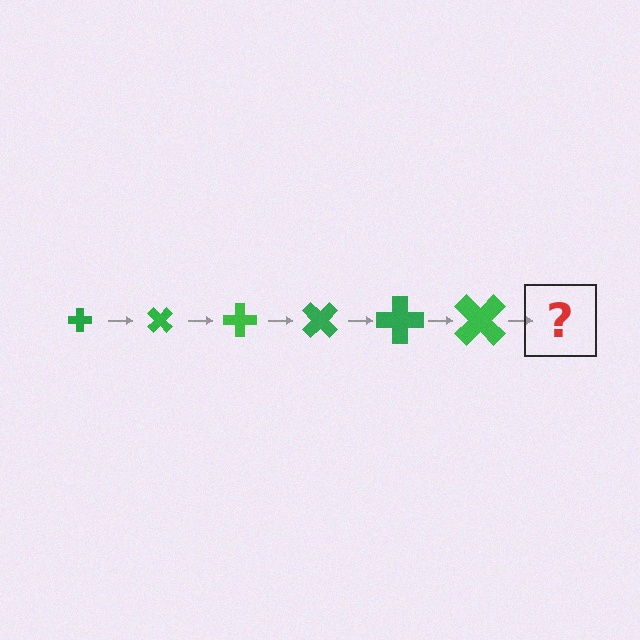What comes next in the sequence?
The next element should be a cross, larger than the previous one and rotated 270 degrees from the start.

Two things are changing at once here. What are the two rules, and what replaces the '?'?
The two rules are that the cross grows larger each step and it rotates 45 degrees each step. The '?' should be a cross, larger than the previous one and rotated 270 degrees from the start.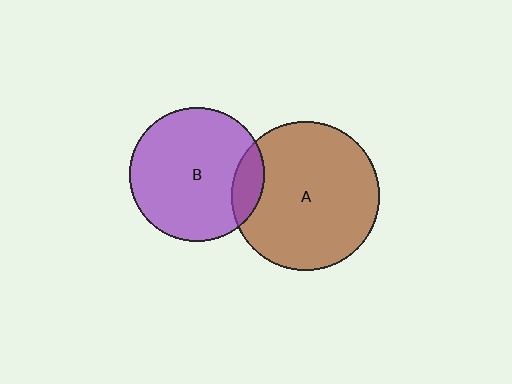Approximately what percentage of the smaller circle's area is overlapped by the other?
Approximately 15%.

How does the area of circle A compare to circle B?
Approximately 1.2 times.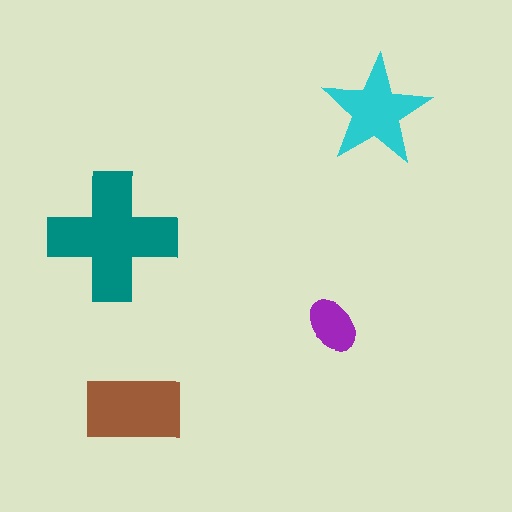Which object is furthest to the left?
The teal cross is leftmost.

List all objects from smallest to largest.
The purple ellipse, the cyan star, the brown rectangle, the teal cross.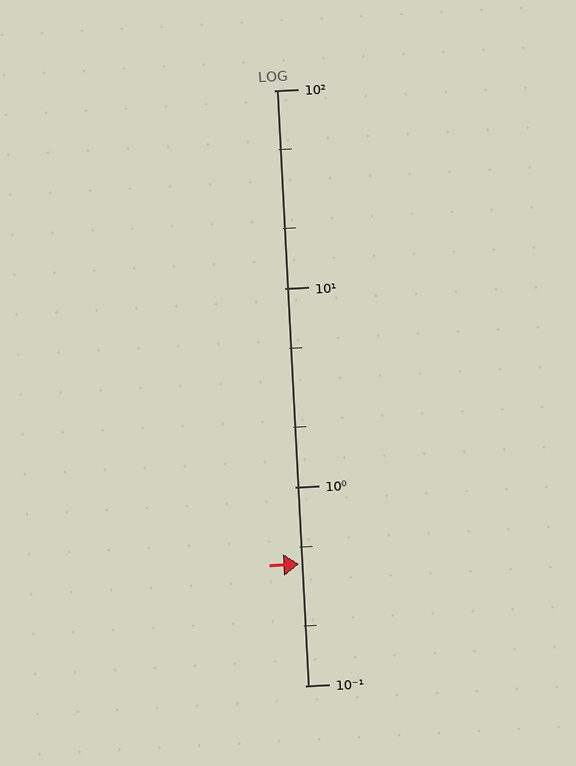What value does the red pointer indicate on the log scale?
The pointer indicates approximately 0.41.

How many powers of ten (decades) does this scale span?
The scale spans 3 decades, from 0.1 to 100.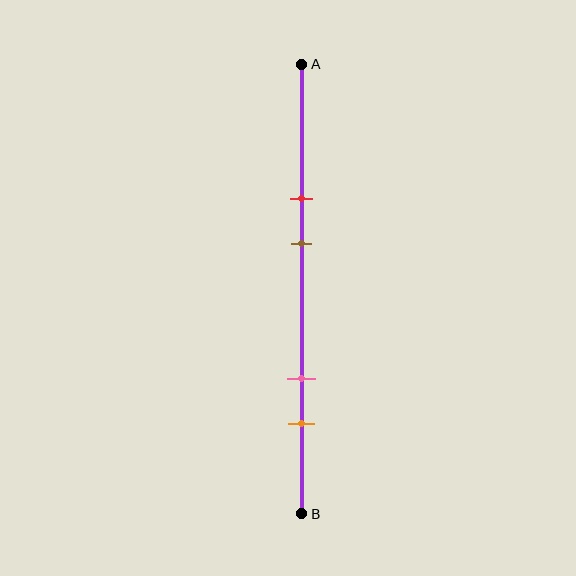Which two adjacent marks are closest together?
The red and brown marks are the closest adjacent pair.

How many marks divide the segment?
There are 4 marks dividing the segment.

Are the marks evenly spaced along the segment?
No, the marks are not evenly spaced.